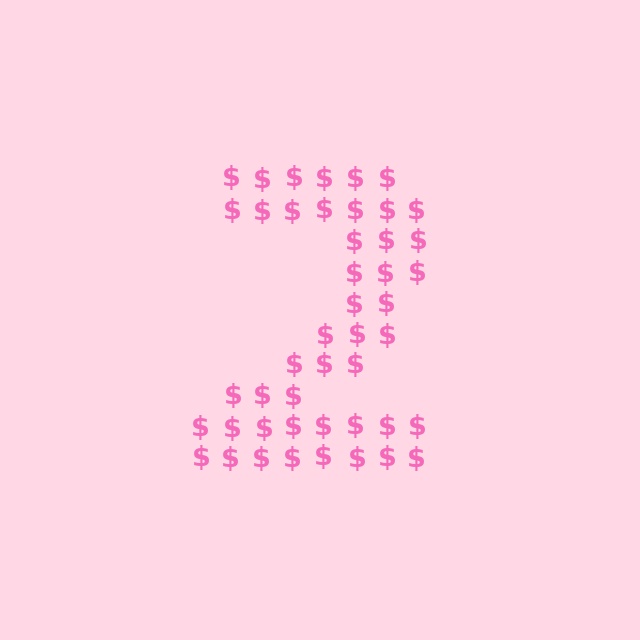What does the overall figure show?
The overall figure shows the digit 2.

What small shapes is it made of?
It is made of small dollar signs.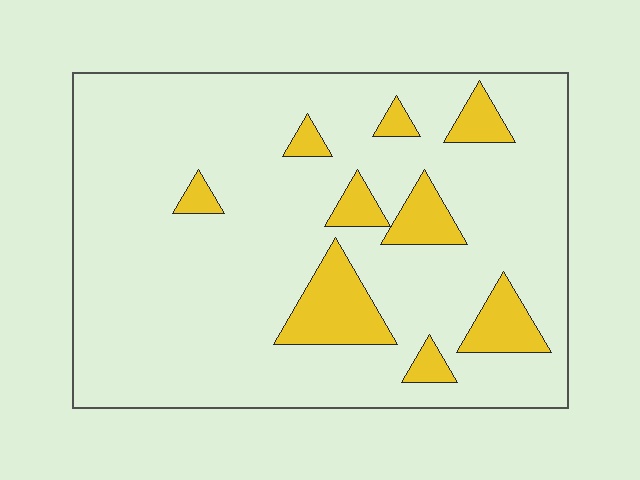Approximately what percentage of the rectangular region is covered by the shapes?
Approximately 15%.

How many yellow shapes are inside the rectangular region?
9.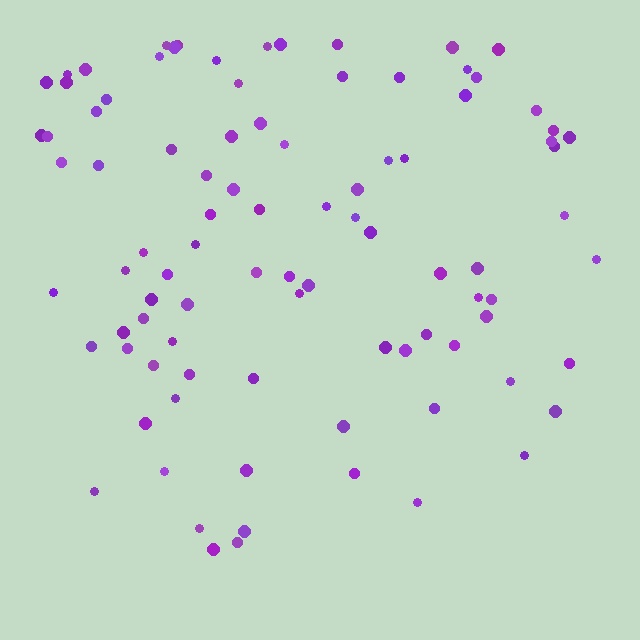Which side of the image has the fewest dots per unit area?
The bottom.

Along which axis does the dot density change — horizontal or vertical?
Vertical.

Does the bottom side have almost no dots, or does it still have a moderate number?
Still a moderate number, just noticeably fewer than the top.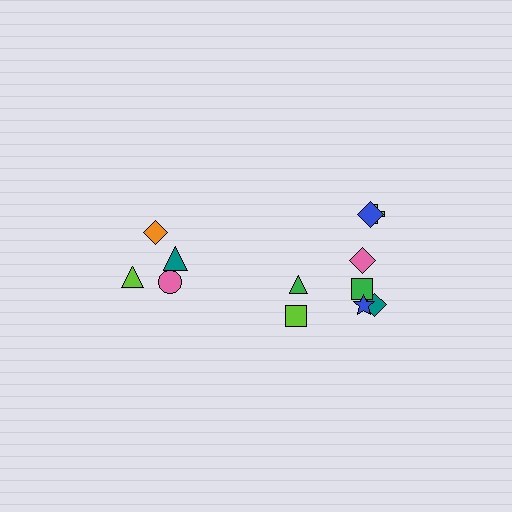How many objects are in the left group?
There are 4 objects.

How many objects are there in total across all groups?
There are 12 objects.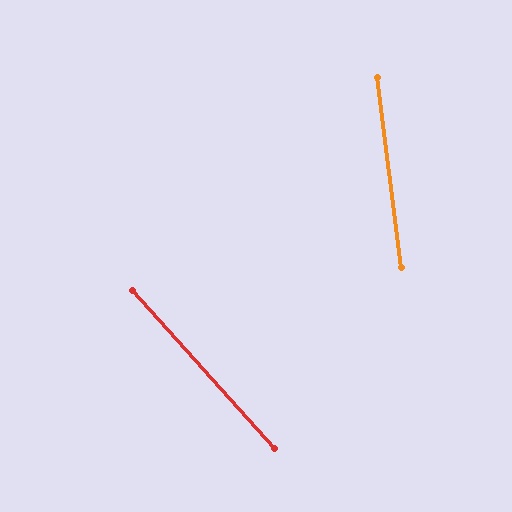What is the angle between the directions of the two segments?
Approximately 35 degrees.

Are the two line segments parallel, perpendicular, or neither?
Neither parallel nor perpendicular — they differ by about 35°.